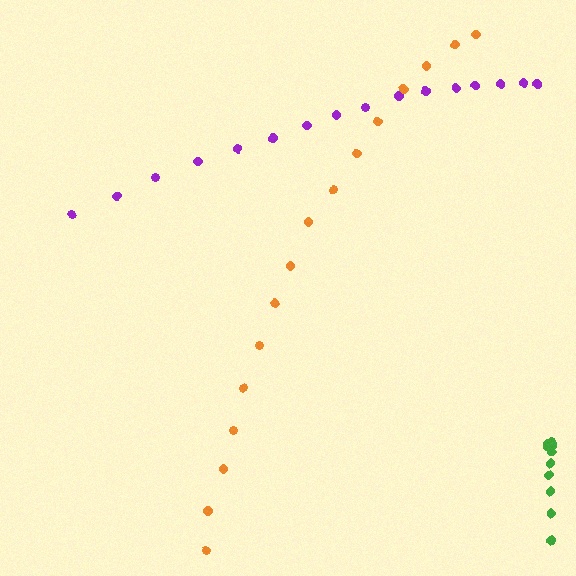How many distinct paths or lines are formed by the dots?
There are 3 distinct paths.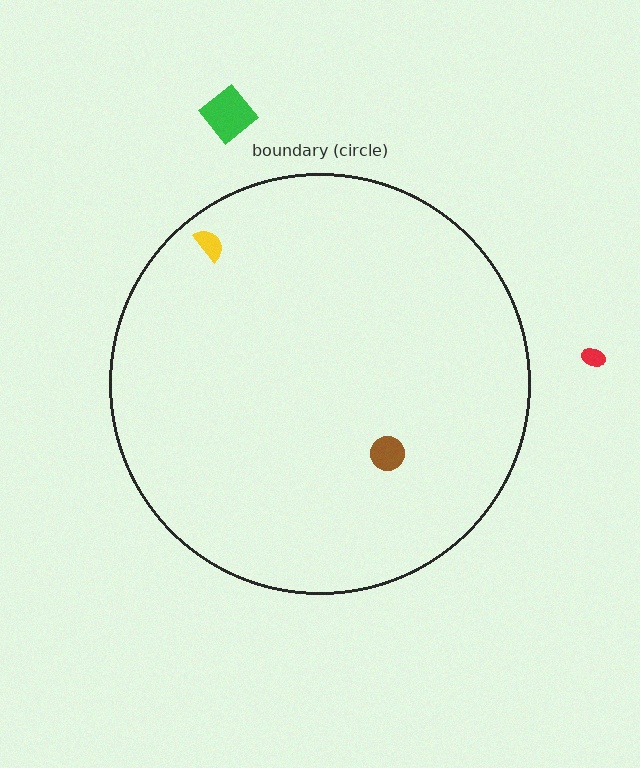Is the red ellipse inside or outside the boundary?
Outside.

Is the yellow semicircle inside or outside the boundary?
Inside.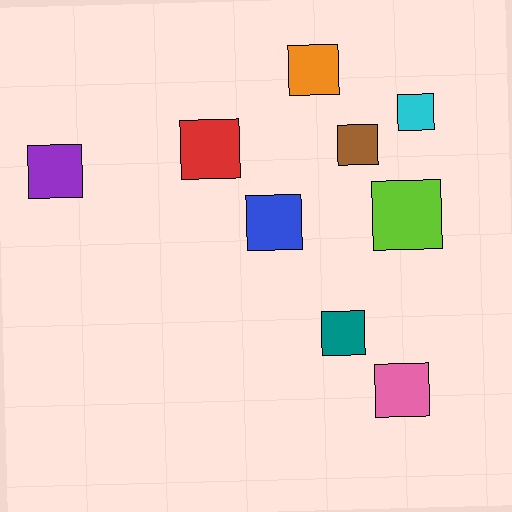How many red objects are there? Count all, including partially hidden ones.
There is 1 red object.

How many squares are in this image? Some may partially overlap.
There are 9 squares.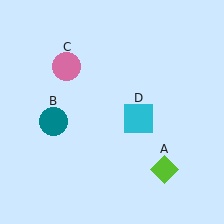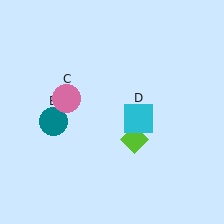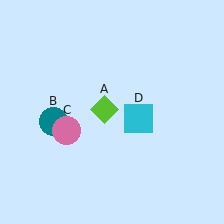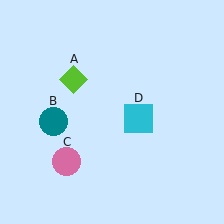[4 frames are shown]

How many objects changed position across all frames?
2 objects changed position: lime diamond (object A), pink circle (object C).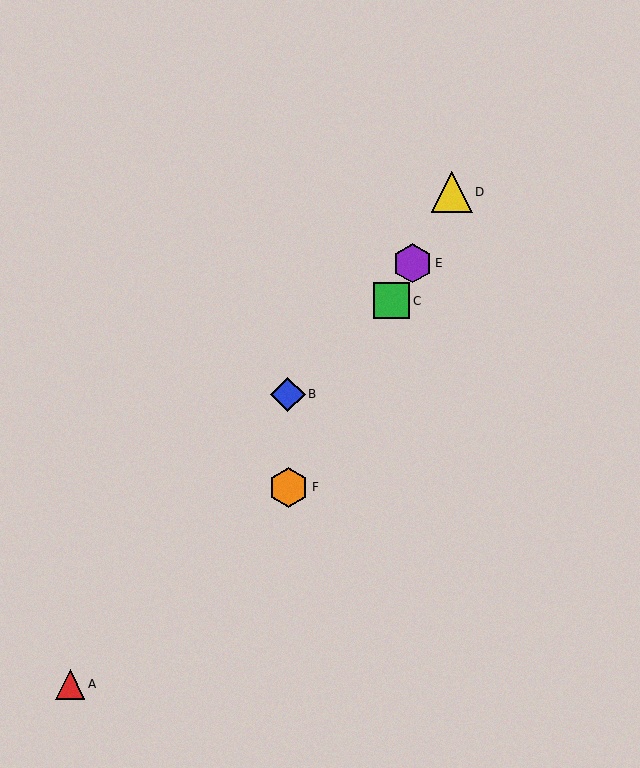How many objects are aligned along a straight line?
4 objects (C, D, E, F) are aligned along a straight line.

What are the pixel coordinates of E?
Object E is at (412, 263).